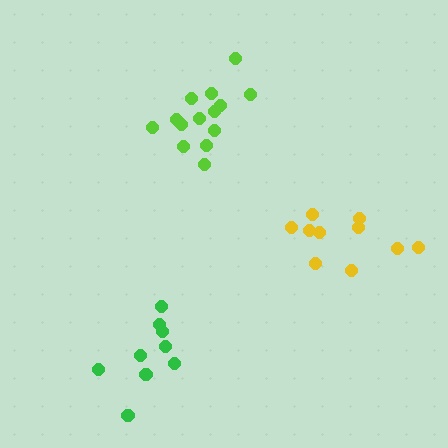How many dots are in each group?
Group 1: 9 dots, Group 2: 14 dots, Group 3: 10 dots (33 total).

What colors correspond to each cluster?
The clusters are colored: green, lime, yellow.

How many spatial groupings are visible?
There are 3 spatial groupings.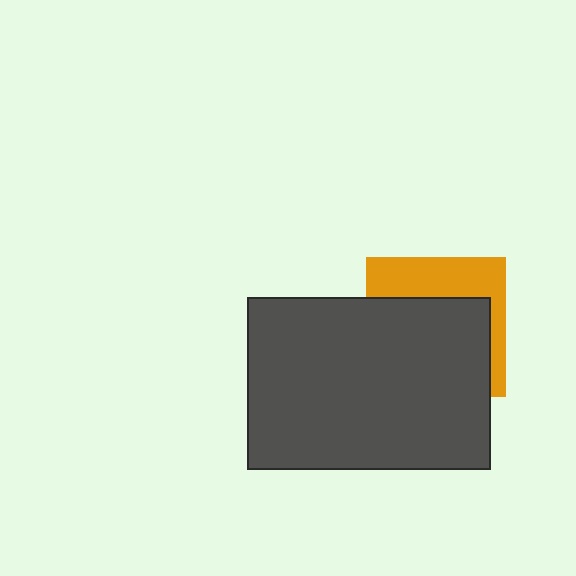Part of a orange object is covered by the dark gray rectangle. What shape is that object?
It is a square.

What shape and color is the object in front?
The object in front is a dark gray rectangle.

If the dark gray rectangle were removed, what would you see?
You would see the complete orange square.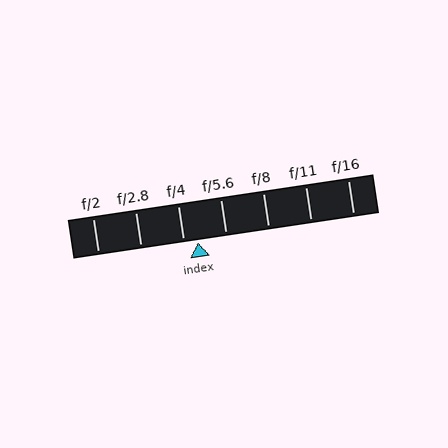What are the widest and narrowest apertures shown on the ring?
The widest aperture shown is f/2 and the narrowest is f/16.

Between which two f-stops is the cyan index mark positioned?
The index mark is between f/4 and f/5.6.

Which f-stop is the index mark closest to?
The index mark is closest to f/4.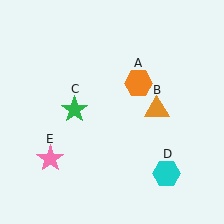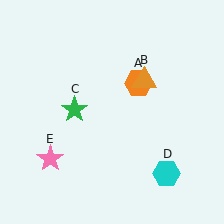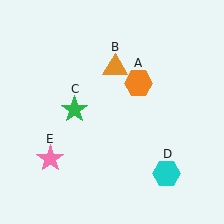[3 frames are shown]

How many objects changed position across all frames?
1 object changed position: orange triangle (object B).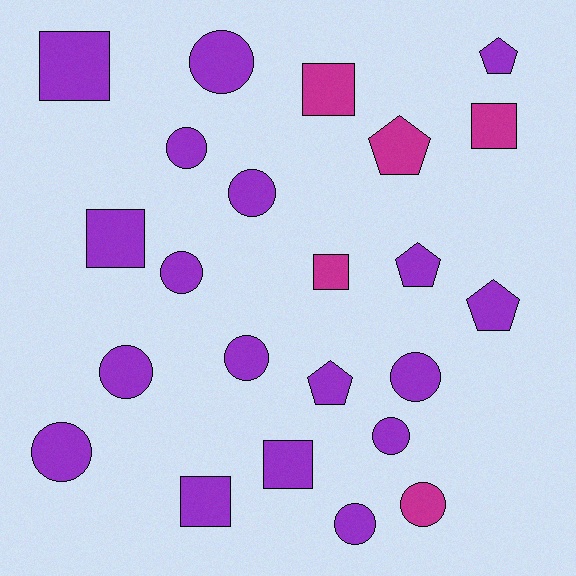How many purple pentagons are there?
There are 4 purple pentagons.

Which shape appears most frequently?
Circle, with 11 objects.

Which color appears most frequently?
Purple, with 18 objects.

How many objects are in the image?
There are 23 objects.